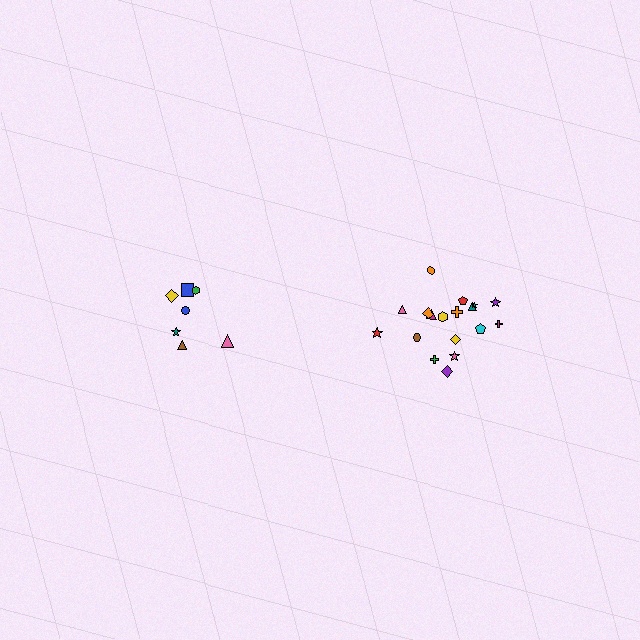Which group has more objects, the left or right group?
The right group.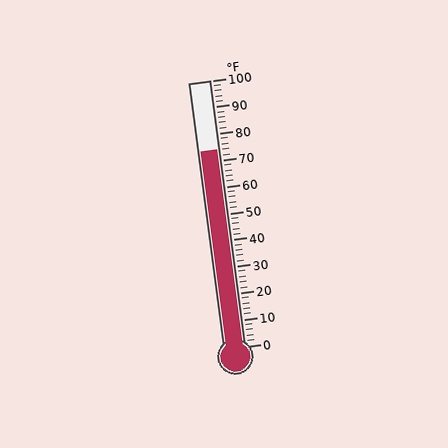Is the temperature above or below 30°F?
The temperature is above 30°F.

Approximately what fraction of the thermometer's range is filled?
The thermometer is filled to approximately 75% of its range.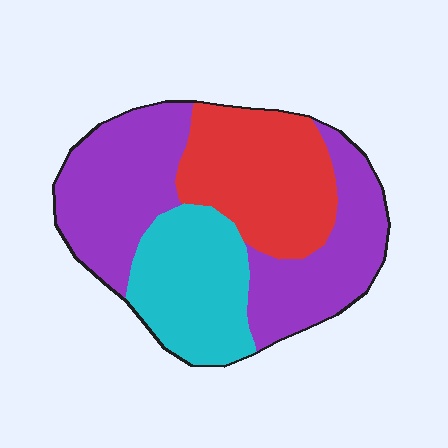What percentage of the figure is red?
Red takes up between a sixth and a third of the figure.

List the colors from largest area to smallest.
From largest to smallest: purple, red, cyan.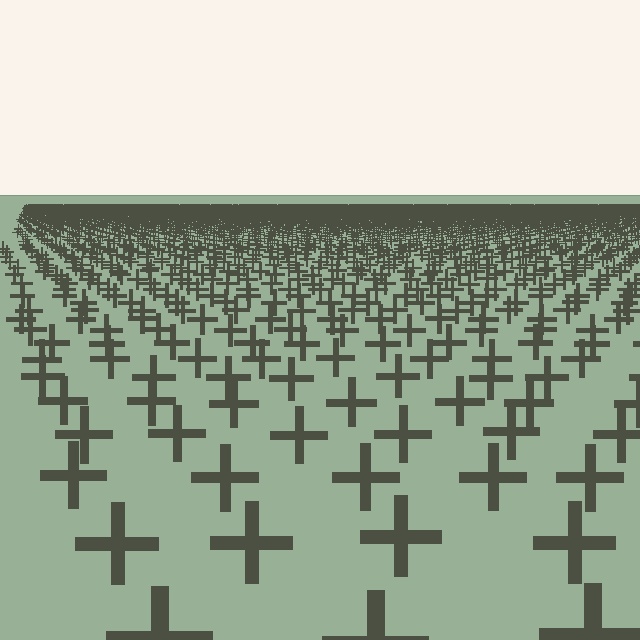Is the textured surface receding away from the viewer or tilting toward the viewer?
The surface is receding away from the viewer. Texture elements get smaller and denser toward the top.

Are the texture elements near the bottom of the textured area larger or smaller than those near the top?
Larger. Near the bottom, elements are closer to the viewer and appear at a bigger on-screen size.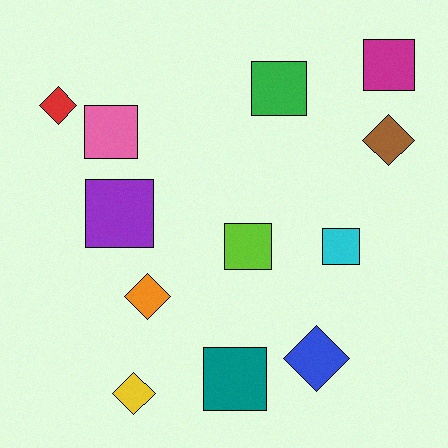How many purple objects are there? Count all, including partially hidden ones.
There is 1 purple object.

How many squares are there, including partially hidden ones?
There are 7 squares.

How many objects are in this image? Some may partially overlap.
There are 12 objects.